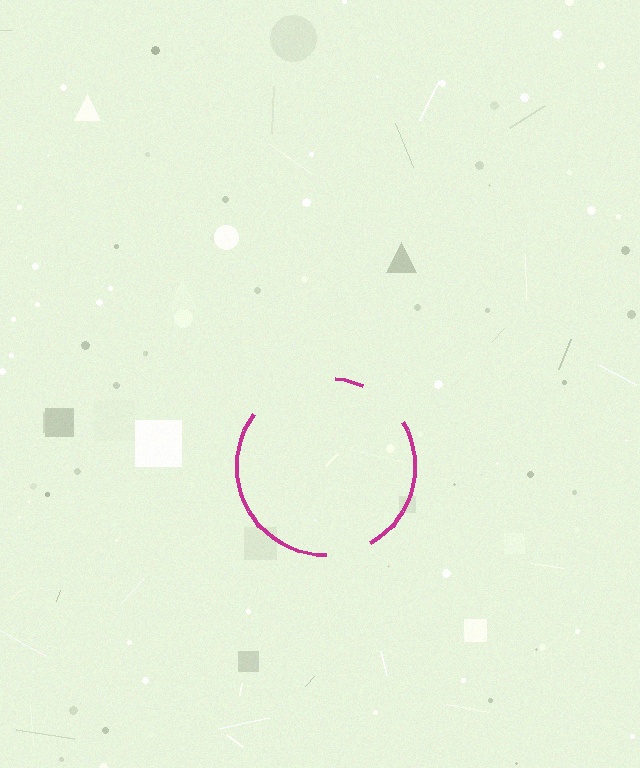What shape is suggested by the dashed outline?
The dashed outline suggests a circle.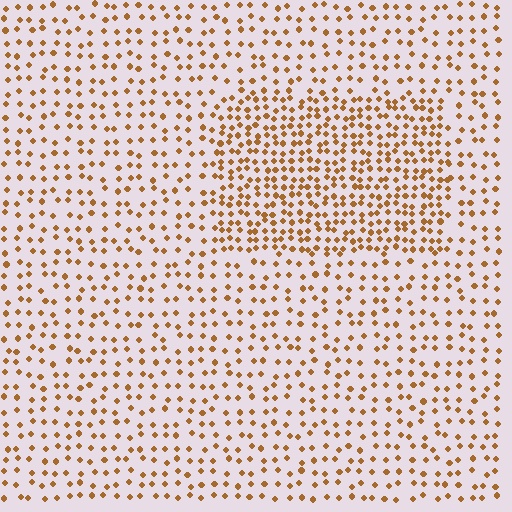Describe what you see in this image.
The image contains small brown elements arranged at two different densities. A rectangle-shaped region is visible where the elements are more densely packed than the surrounding area.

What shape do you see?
I see a rectangle.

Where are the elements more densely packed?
The elements are more densely packed inside the rectangle boundary.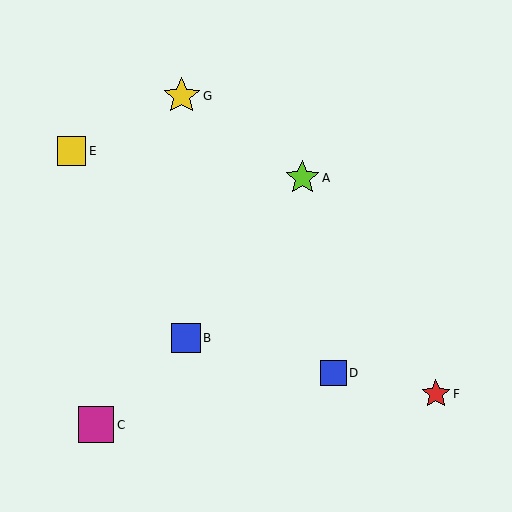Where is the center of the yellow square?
The center of the yellow square is at (72, 151).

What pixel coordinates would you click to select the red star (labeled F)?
Click at (436, 394) to select the red star F.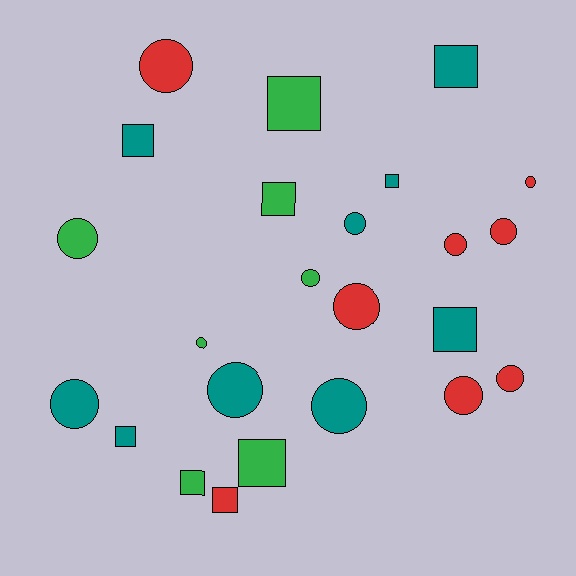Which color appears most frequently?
Teal, with 9 objects.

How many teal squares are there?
There are 5 teal squares.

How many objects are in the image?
There are 24 objects.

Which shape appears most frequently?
Circle, with 14 objects.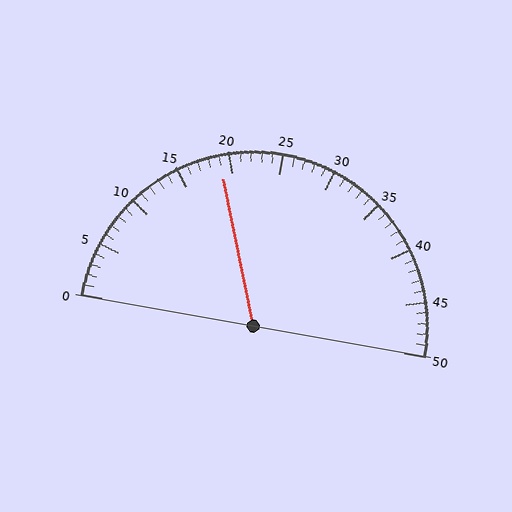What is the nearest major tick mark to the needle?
The nearest major tick mark is 20.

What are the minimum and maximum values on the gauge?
The gauge ranges from 0 to 50.